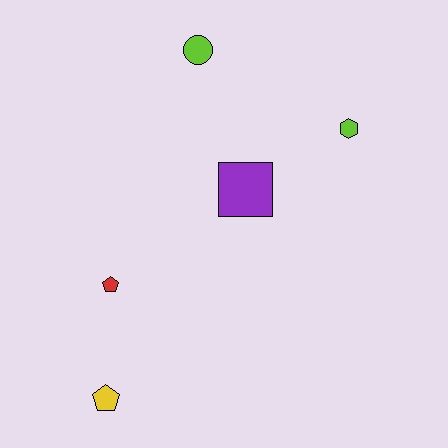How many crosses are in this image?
There are no crosses.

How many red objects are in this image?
There is 1 red object.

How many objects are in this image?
There are 5 objects.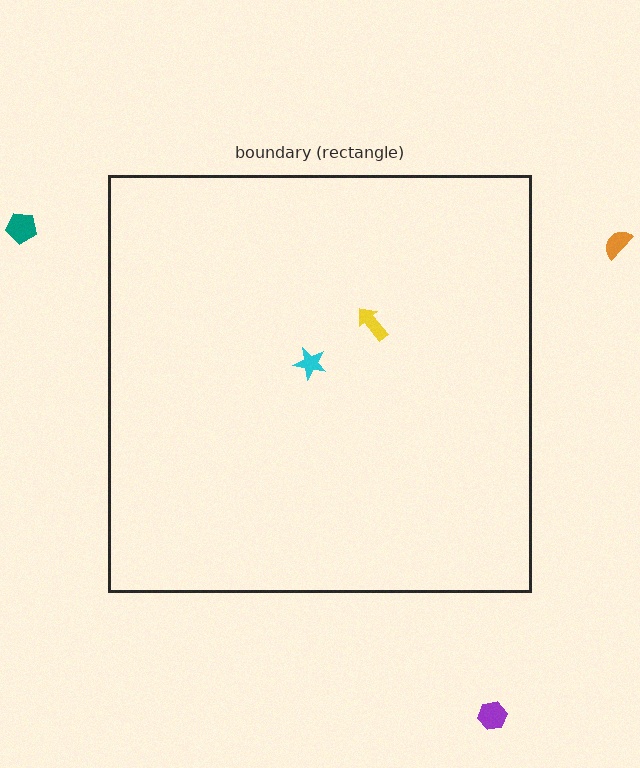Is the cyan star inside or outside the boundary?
Inside.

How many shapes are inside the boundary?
2 inside, 3 outside.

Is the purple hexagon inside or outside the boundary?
Outside.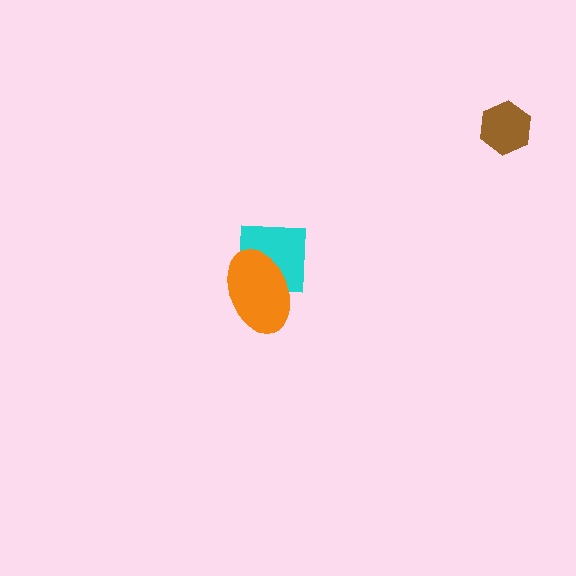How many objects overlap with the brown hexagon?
0 objects overlap with the brown hexagon.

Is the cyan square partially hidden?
Yes, it is partially covered by another shape.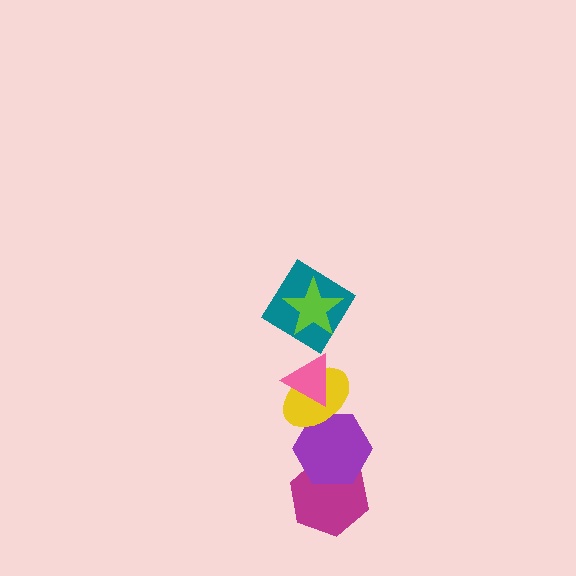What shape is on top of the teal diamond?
The lime star is on top of the teal diamond.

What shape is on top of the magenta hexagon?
The purple hexagon is on top of the magenta hexagon.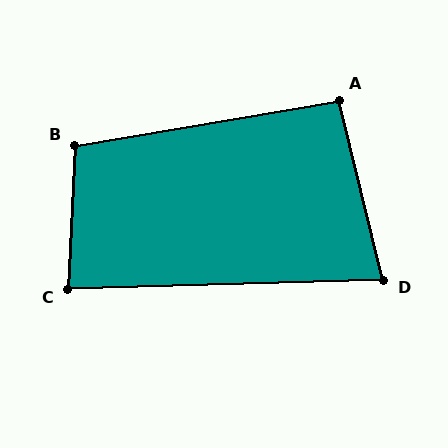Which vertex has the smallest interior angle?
D, at approximately 78 degrees.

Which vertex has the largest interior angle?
B, at approximately 102 degrees.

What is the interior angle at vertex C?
Approximately 86 degrees (approximately right).